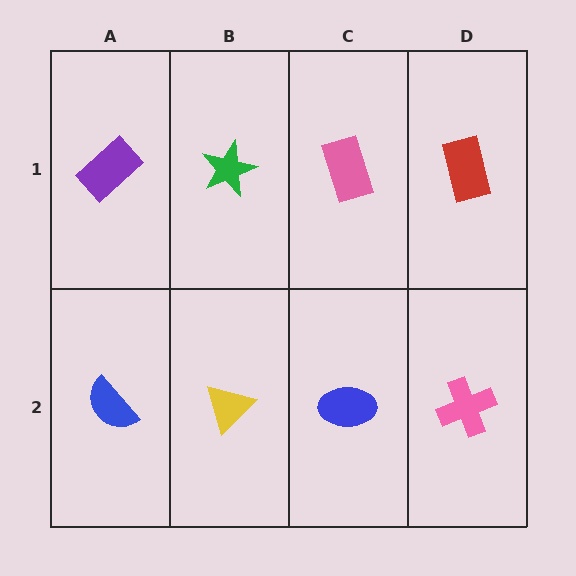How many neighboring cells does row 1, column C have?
3.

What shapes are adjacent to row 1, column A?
A blue semicircle (row 2, column A), a green star (row 1, column B).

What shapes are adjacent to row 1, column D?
A pink cross (row 2, column D), a pink rectangle (row 1, column C).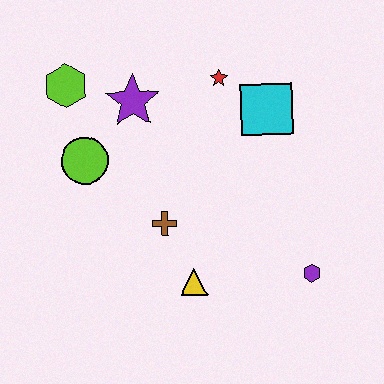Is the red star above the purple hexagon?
Yes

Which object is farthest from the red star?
The purple hexagon is farthest from the red star.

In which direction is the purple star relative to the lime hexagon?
The purple star is to the right of the lime hexagon.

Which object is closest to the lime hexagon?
The purple star is closest to the lime hexagon.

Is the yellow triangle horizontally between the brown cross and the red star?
Yes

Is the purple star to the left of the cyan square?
Yes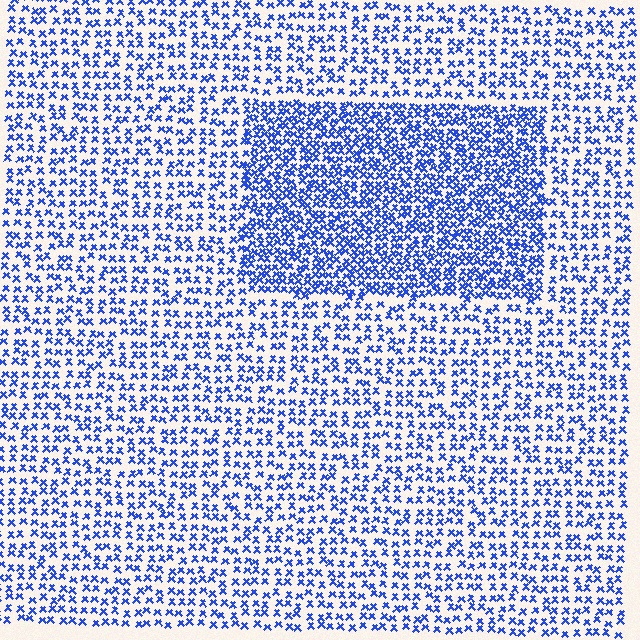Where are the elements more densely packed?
The elements are more densely packed inside the rectangle boundary.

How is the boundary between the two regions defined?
The boundary is defined by a change in element density (approximately 1.9x ratio). All elements are the same color, size, and shape.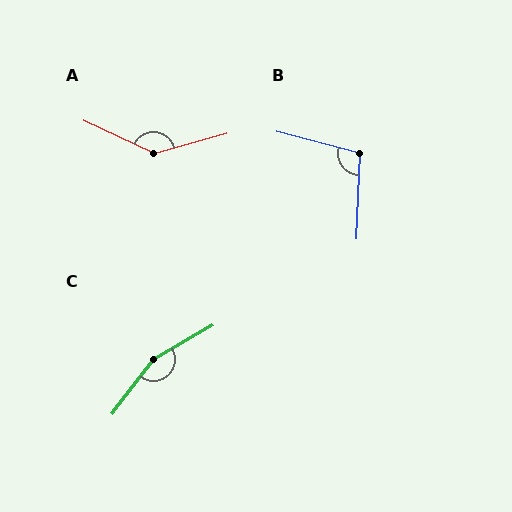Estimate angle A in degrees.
Approximately 139 degrees.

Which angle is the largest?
C, at approximately 157 degrees.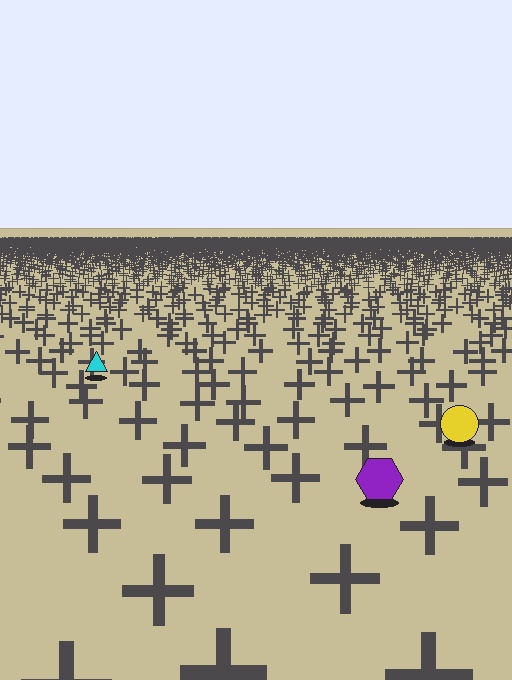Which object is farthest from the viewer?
The cyan triangle is farthest from the viewer. It appears smaller and the ground texture around it is denser.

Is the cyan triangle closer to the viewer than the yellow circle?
No. The yellow circle is closer — you can tell from the texture gradient: the ground texture is coarser near it.